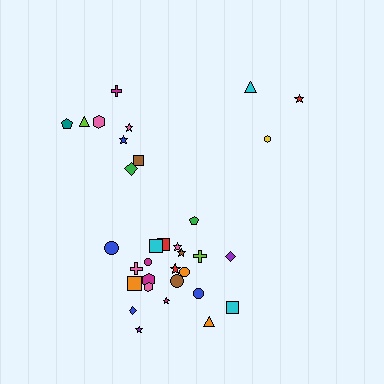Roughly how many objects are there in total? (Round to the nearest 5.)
Roughly 35 objects in total.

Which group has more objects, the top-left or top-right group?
The top-left group.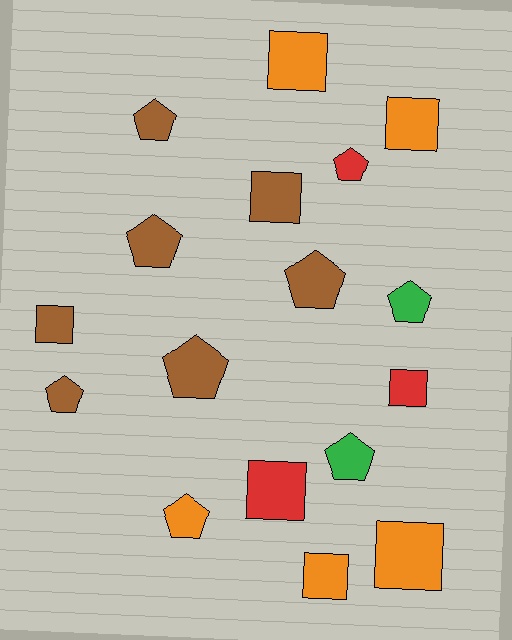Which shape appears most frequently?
Pentagon, with 9 objects.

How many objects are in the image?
There are 17 objects.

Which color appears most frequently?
Brown, with 7 objects.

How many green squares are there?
There are no green squares.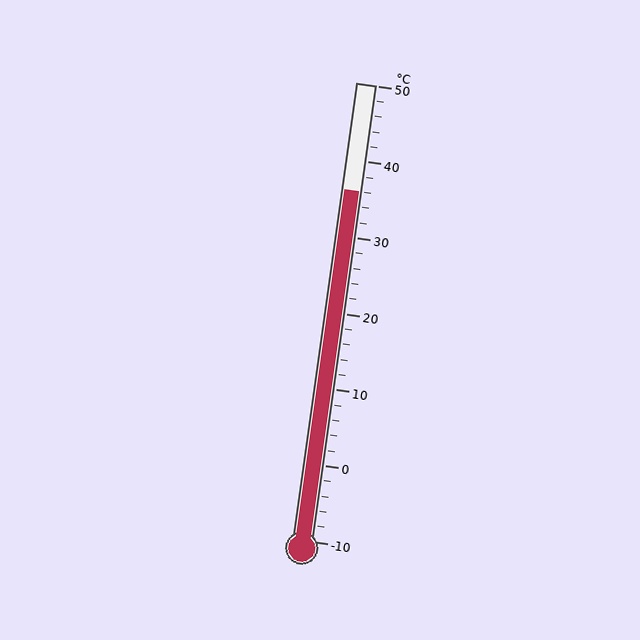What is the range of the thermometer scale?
The thermometer scale ranges from -10°C to 50°C.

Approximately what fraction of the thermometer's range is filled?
The thermometer is filled to approximately 75% of its range.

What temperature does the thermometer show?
The thermometer shows approximately 36°C.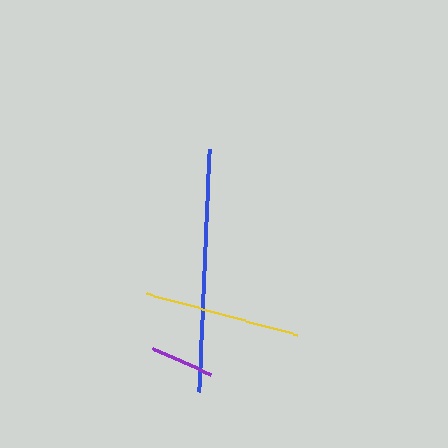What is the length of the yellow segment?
The yellow segment is approximately 156 pixels long.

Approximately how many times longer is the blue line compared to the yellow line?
The blue line is approximately 1.6 times the length of the yellow line.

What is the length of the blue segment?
The blue segment is approximately 243 pixels long.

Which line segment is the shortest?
The purple line is the shortest at approximately 63 pixels.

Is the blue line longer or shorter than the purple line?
The blue line is longer than the purple line.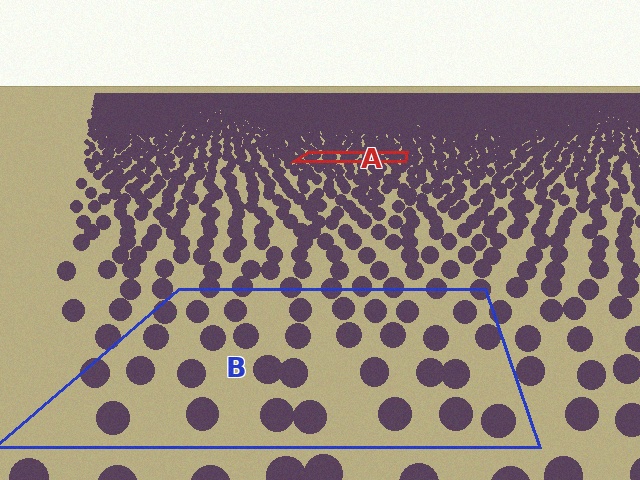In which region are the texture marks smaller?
The texture marks are smaller in region A, because it is farther away.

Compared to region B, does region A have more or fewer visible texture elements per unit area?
Region A has more texture elements per unit area — they are packed more densely because it is farther away.